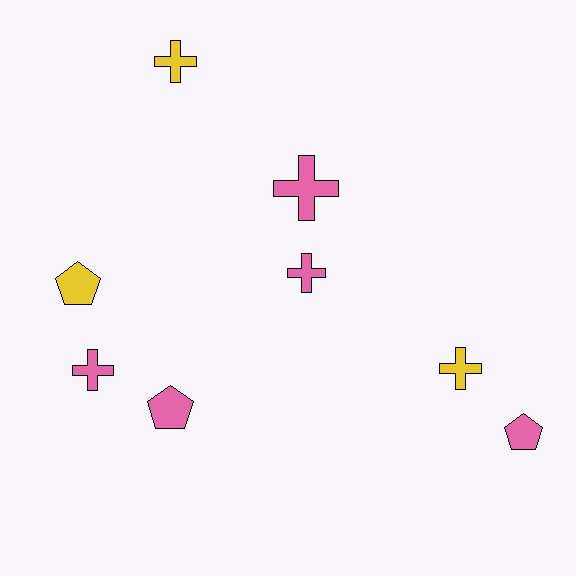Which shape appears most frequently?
Cross, with 5 objects.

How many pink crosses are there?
There are 3 pink crosses.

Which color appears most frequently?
Pink, with 5 objects.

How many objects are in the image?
There are 8 objects.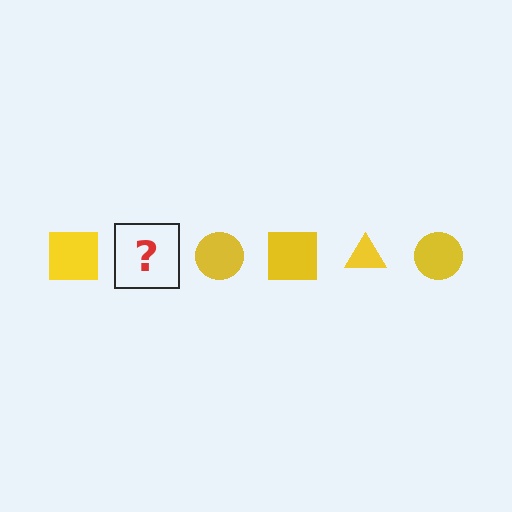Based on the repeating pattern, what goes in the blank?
The blank should be a yellow triangle.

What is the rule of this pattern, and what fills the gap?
The rule is that the pattern cycles through square, triangle, circle shapes in yellow. The gap should be filled with a yellow triangle.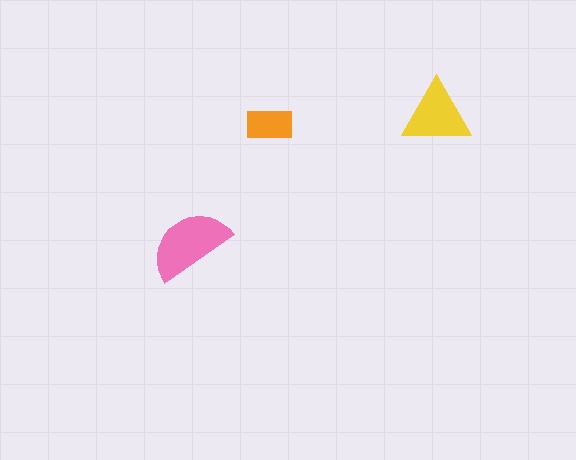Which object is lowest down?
The pink semicircle is bottommost.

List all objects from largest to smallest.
The pink semicircle, the yellow triangle, the orange rectangle.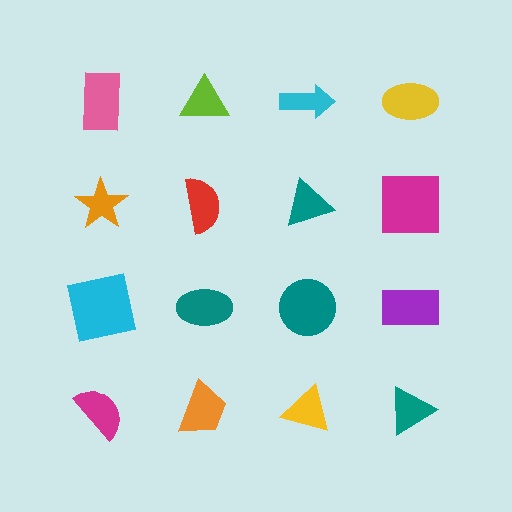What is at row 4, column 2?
An orange trapezoid.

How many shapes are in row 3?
4 shapes.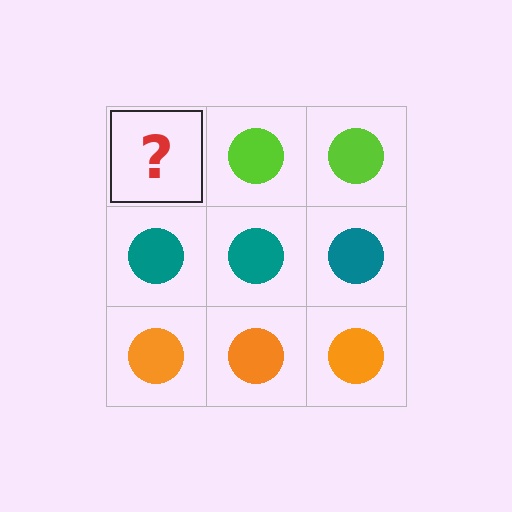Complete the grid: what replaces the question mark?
The question mark should be replaced with a lime circle.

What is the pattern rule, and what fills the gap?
The rule is that each row has a consistent color. The gap should be filled with a lime circle.